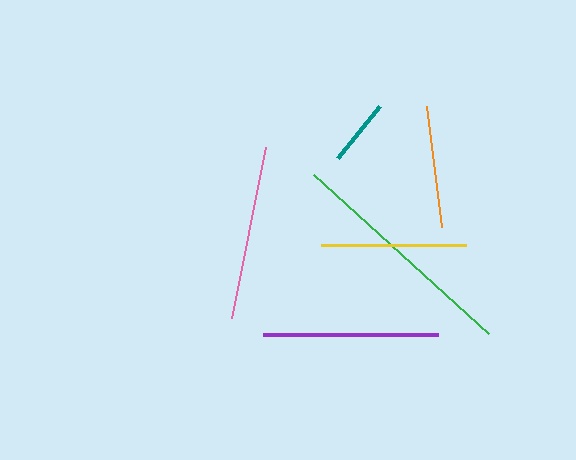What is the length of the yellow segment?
The yellow segment is approximately 145 pixels long.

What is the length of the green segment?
The green segment is approximately 237 pixels long.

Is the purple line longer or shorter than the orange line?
The purple line is longer than the orange line.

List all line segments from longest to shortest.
From longest to shortest: green, purple, pink, yellow, orange, teal.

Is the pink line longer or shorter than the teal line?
The pink line is longer than the teal line.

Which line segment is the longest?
The green line is the longest at approximately 237 pixels.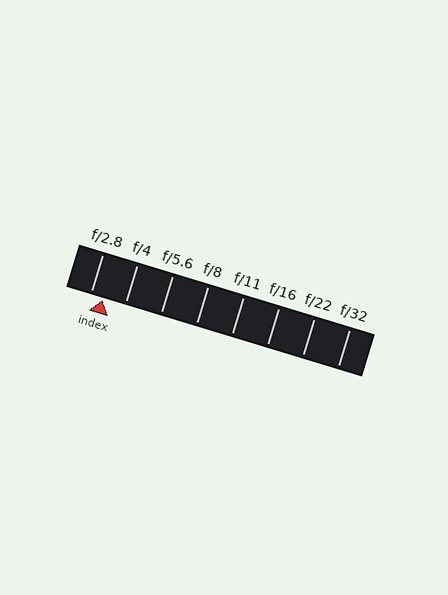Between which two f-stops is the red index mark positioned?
The index mark is between f/2.8 and f/4.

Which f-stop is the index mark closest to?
The index mark is closest to f/2.8.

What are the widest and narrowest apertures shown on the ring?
The widest aperture shown is f/2.8 and the narrowest is f/32.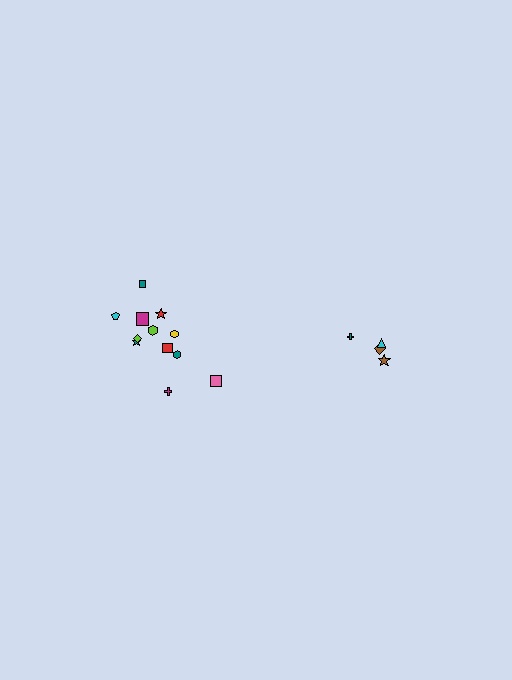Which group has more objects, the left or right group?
The left group.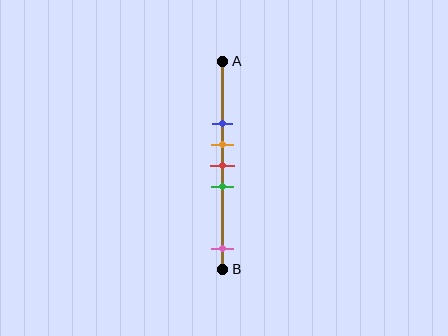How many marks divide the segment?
There are 5 marks dividing the segment.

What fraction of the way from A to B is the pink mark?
The pink mark is approximately 90% (0.9) of the way from A to B.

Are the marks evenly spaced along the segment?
No, the marks are not evenly spaced.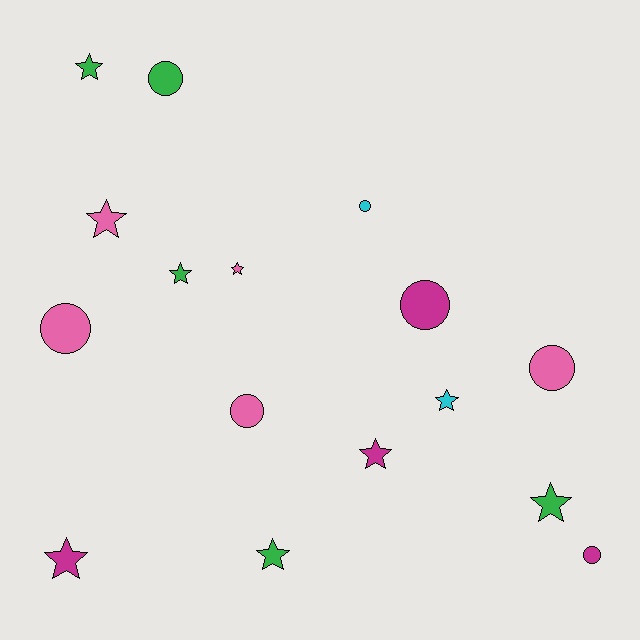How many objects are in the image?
There are 16 objects.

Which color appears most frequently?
Pink, with 5 objects.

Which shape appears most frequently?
Star, with 9 objects.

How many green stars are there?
There are 4 green stars.